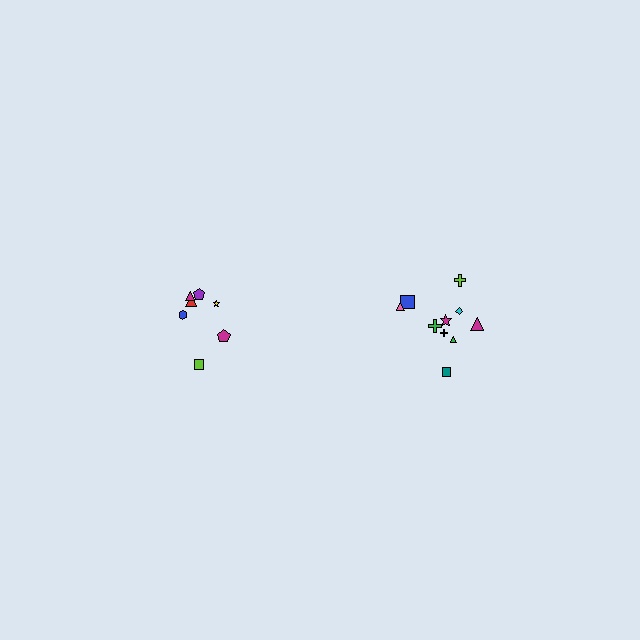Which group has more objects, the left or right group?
The right group.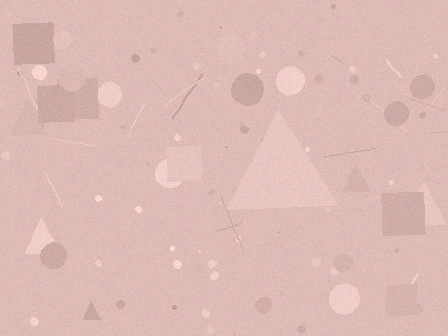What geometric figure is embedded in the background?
A triangle is embedded in the background.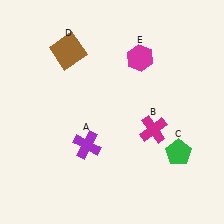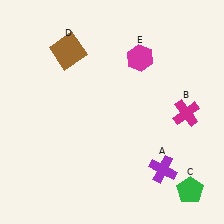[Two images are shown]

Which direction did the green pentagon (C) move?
The green pentagon (C) moved down.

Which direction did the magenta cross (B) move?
The magenta cross (B) moved right.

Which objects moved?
The objects that moved are: the purple cross (A), the magenta cross (B), the green pentagon (C).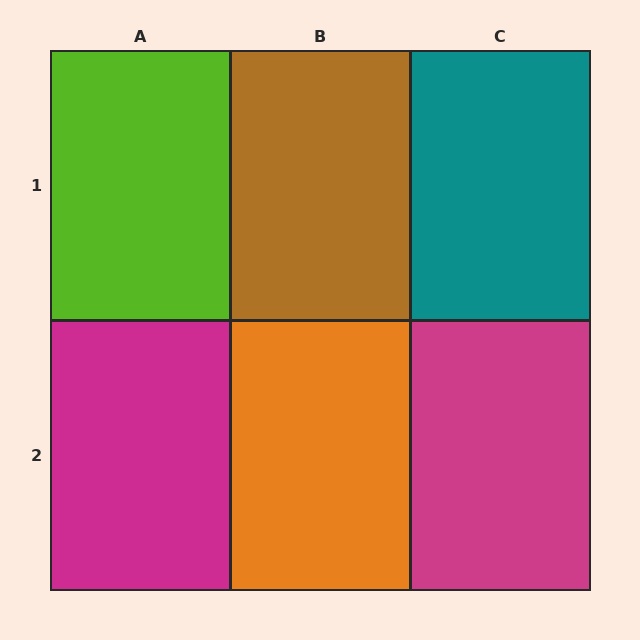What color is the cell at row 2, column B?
Orange.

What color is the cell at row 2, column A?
Magenta.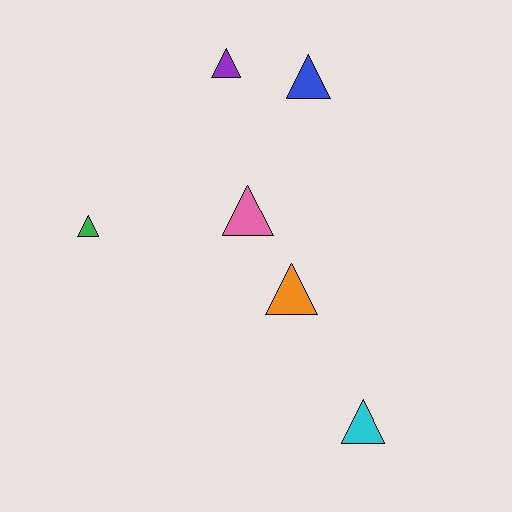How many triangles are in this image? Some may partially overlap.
There are 6 triangles.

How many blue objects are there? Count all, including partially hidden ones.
There is 1 blue object.